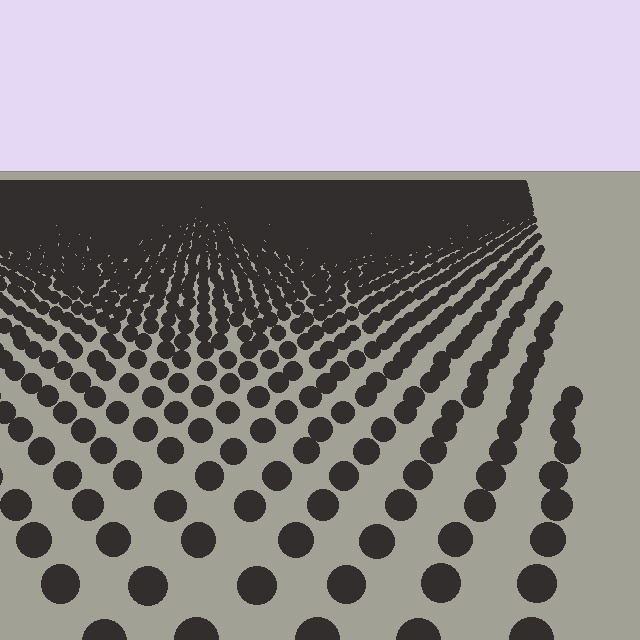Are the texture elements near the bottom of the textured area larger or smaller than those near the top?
Larger. Near the bottom, elements are closer to the viewer and appear at a bigger on-screen size.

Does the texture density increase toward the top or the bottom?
Density increases toward the top.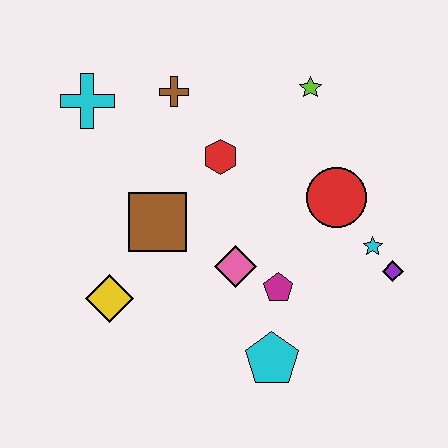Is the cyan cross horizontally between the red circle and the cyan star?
No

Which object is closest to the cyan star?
The purple diamond is closest to the cyan star.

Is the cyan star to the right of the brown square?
Yes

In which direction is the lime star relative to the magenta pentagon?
The lime star is above the magenta pentagon.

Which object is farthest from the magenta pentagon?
The cyan cross is farthest from the magenta pentagon.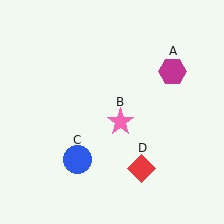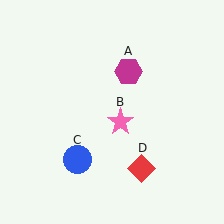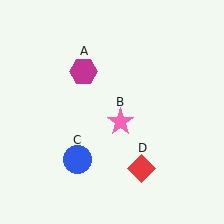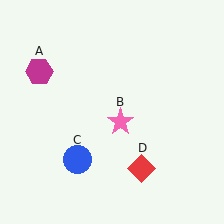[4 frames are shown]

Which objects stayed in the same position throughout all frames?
Pink star (object B) and blue circle (object C) and red diamond (object D) remained stationary.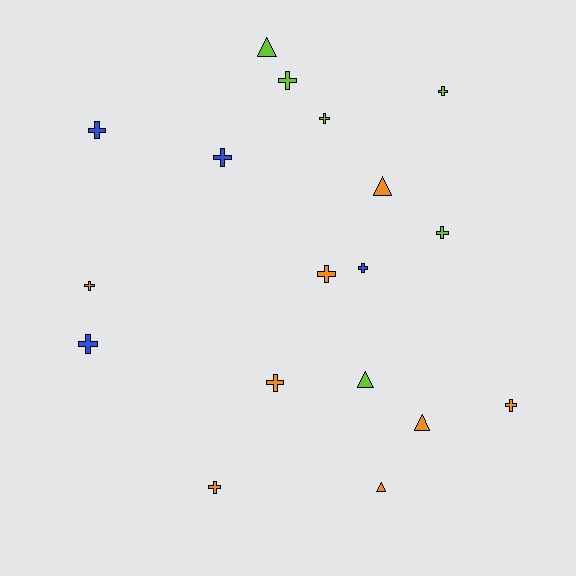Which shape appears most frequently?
Cross, with 13 objects.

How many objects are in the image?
There are 18 objects.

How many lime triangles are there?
There are 2 lime triangles.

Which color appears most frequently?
Orange, with 8 objects.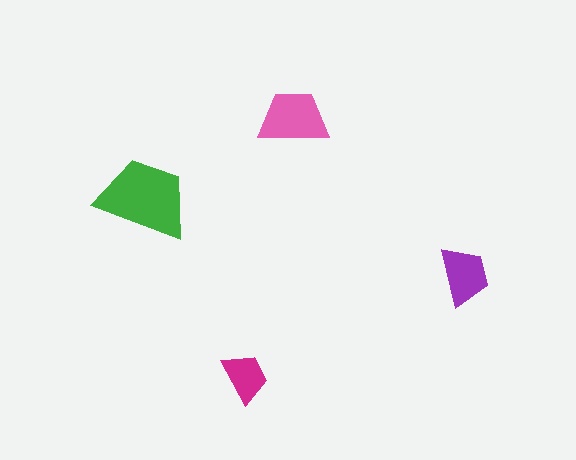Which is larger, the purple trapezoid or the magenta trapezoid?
The purple one.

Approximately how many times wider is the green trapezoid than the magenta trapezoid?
About 2 times wider.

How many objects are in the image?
There are 4 objects in the image.